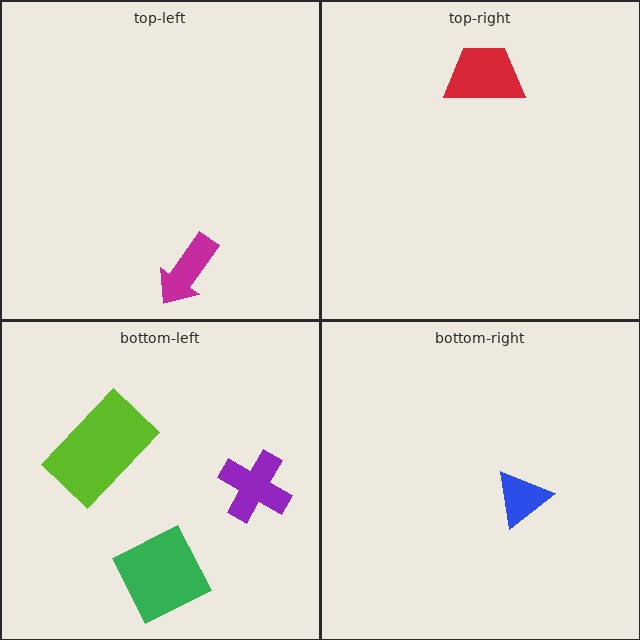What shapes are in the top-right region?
The red trapezoid.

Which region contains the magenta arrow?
The top-left region.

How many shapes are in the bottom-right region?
1.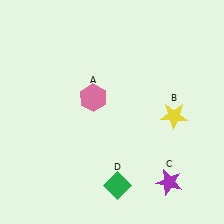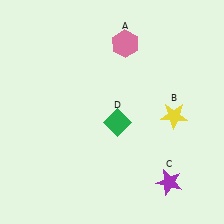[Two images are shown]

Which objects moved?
The objects that moved are: the pink hexagon (A), the green diamond (D).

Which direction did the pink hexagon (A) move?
The pink hexagon (A) moved up.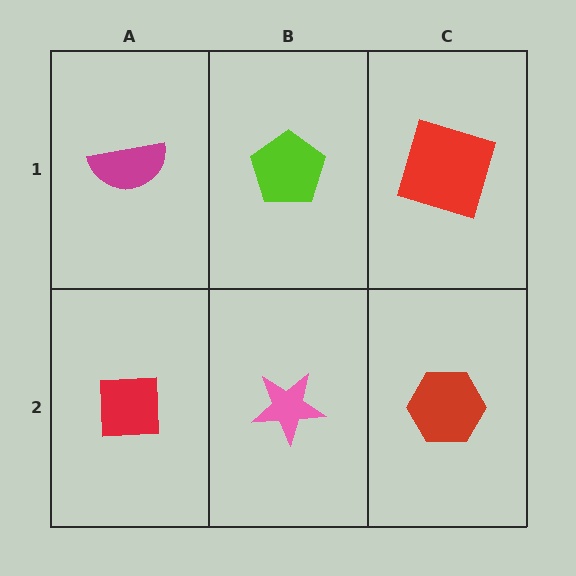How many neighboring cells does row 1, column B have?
3.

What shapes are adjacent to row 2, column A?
A magenta semicircle (row 1, column A), a pink star (row 2, column B).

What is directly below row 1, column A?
A red square.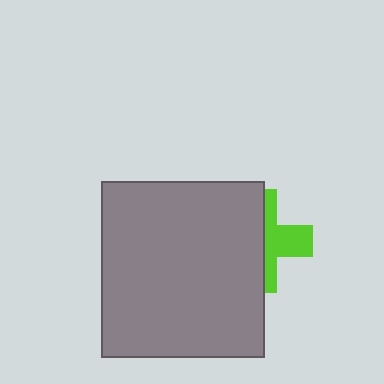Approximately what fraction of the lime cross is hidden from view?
Roughly 57% of the lime cross is hidden behind the gray rectangle.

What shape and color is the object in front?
The object in front is a gray rectangle.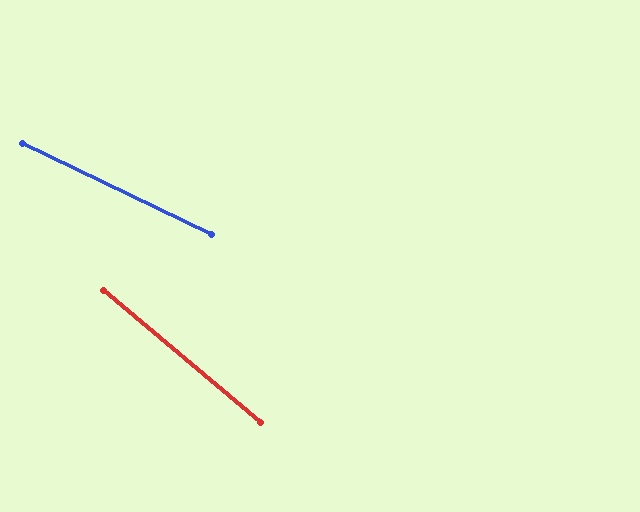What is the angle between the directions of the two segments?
Approximately 15 degrees.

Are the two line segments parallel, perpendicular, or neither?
Neither parallel nor perpendicular — they differ by about 15°.